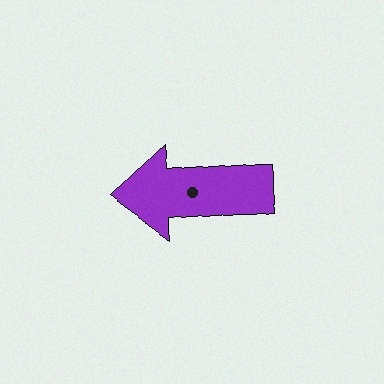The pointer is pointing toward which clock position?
Roughly 9 o'clock.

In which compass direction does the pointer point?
West.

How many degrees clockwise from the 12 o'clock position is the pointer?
Approximately 265 degrees.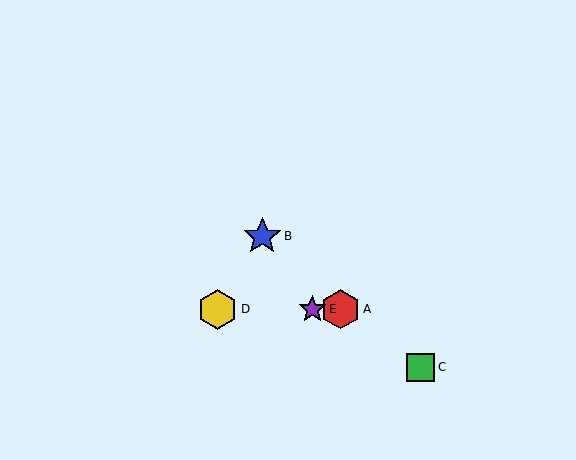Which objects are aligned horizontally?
Objects A, D, E are aligned horizontally.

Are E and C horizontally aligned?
No, E is at y≈309 and C is at y≈367.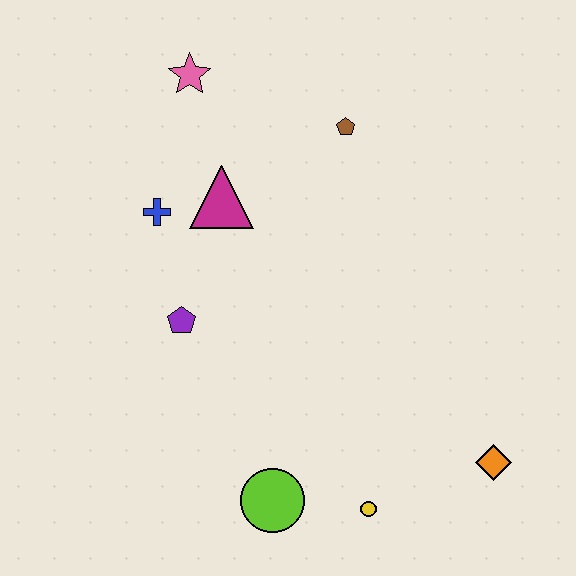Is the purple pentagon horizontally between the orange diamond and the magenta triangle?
No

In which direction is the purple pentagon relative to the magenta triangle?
The purple pentagon is below the magenta triangle.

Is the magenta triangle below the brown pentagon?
Yes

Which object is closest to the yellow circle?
The lime circle is closest to the yellow circle.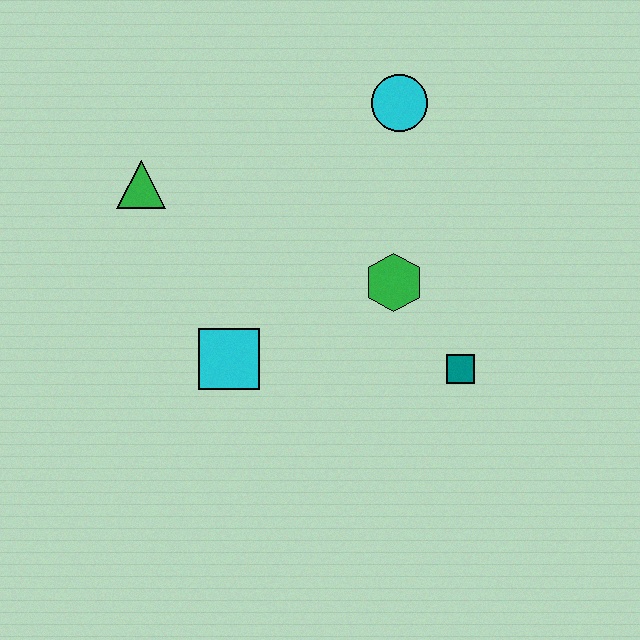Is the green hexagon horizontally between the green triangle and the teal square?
Yes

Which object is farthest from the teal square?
The green triangle is farthest from the teal square.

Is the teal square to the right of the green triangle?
Yes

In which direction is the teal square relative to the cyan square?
The teal square is to the right of the cyan square.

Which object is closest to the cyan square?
The green hexagon is closest to the cyan square.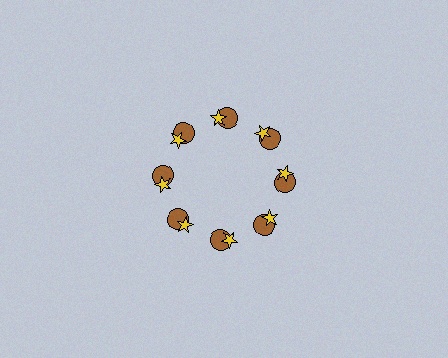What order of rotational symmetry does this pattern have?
This pattern has 8-fold rotational symmetry.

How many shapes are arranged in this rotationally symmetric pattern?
There are 16 shapes, arranged in 8 groups of 2.